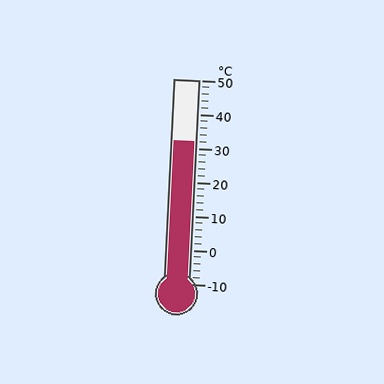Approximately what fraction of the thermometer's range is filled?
The thermometer is filled to approximately 70% of its range.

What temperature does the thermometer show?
The thermometer shows approximately 32°C.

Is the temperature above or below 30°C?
The temperature is above 30°C.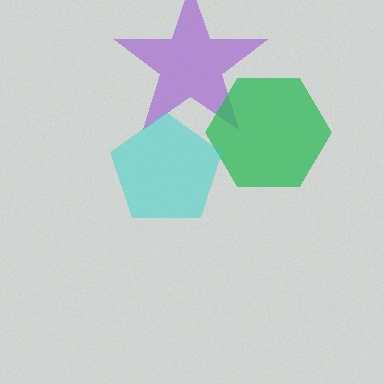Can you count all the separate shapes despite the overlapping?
Yes, there are 3 separate shapes.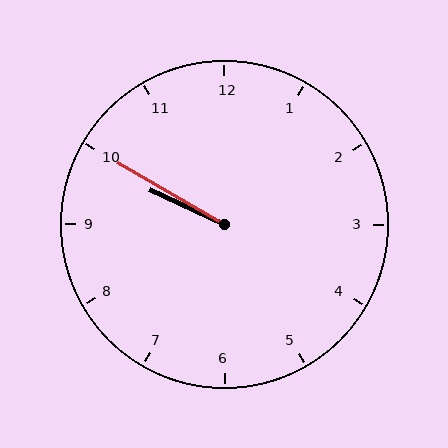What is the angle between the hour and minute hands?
Approximately 5 degrees.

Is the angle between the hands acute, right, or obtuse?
It is acute.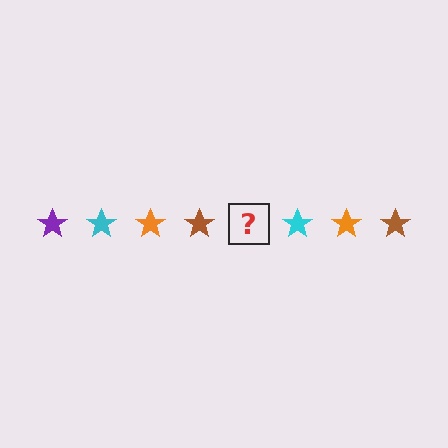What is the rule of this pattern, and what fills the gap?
The rule is that the pattern cycles through purple, cyan, orange, brown stars. The gap should be filled with a purple star.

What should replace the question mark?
The question mark should be replaced with a purple star.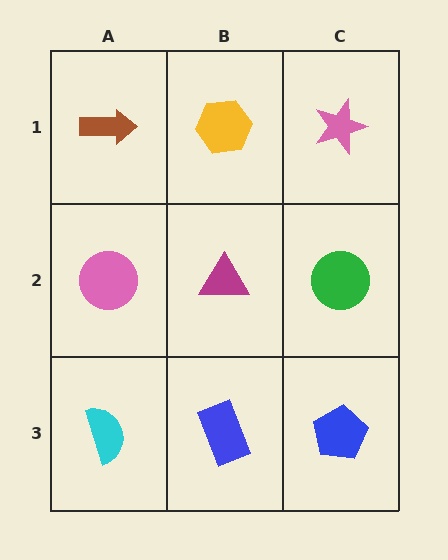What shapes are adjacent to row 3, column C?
A green circle (row 2, column C), a blue rectangle (row 3, column B).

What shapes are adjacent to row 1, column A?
A pink circle (row 2, column A), a yellow hexagon (row 1, column B).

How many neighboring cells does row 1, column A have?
2.